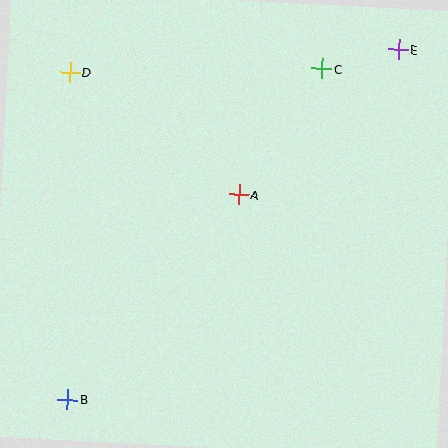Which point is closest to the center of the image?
Point A at (239, 195) is closest to the center.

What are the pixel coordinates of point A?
Point A is at (239, 195).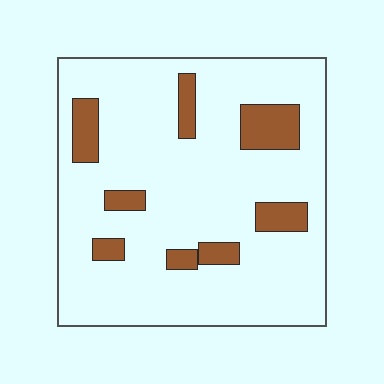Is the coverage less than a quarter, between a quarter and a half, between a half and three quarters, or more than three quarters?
Less than a quarter.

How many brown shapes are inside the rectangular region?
8.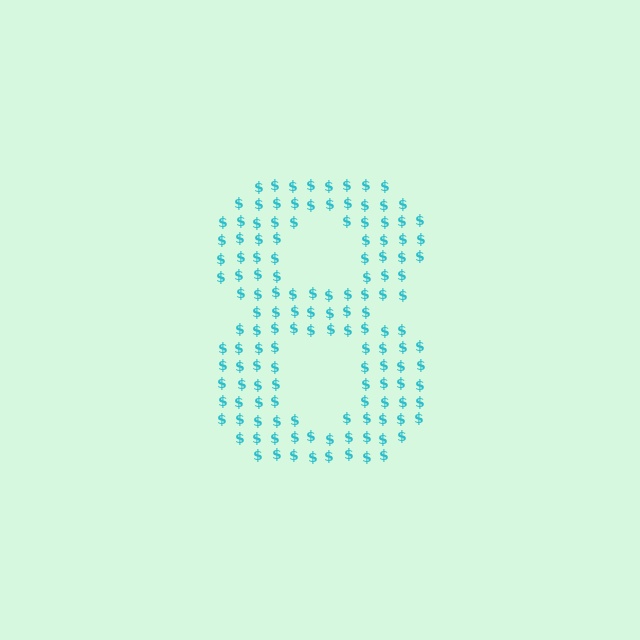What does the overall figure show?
The overall figure shows the digit 8.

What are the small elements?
The small elements are dollar signs.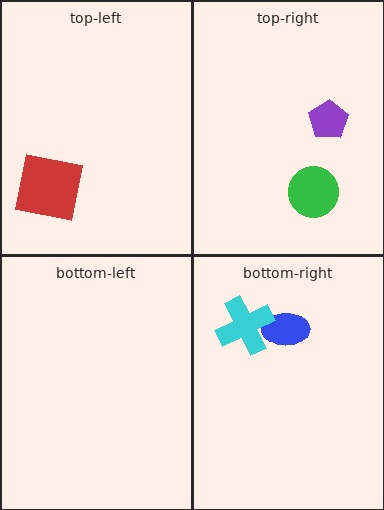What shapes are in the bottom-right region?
The blue ellipse, the cyan cross.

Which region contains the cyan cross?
The bottom-right region.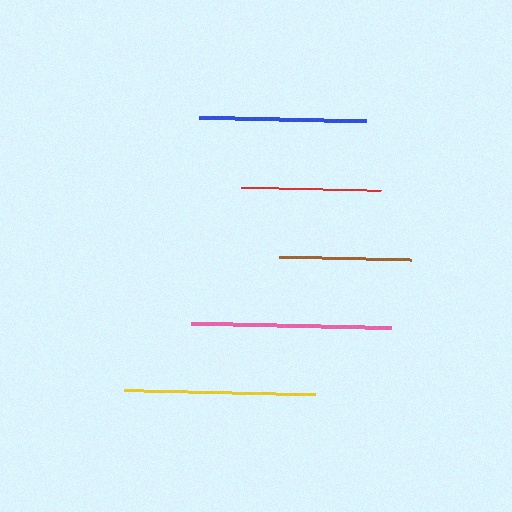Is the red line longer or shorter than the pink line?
The pink line is longer than the red line.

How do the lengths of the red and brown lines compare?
The red and brown lines are approximately the same length.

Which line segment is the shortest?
The brown line is the shortest at approximately 132 pixels.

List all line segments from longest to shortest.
From longest to shortest: pink, yellow, blue, red, brown.